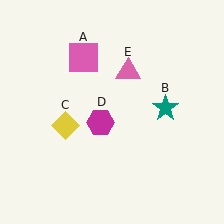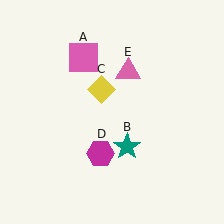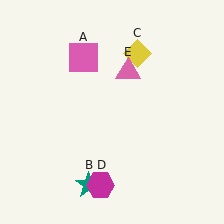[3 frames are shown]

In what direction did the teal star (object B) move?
The teal star (object B) moved down and to the left.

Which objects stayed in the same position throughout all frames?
Pink square (object A) and pink triangle (object E) remained stationary.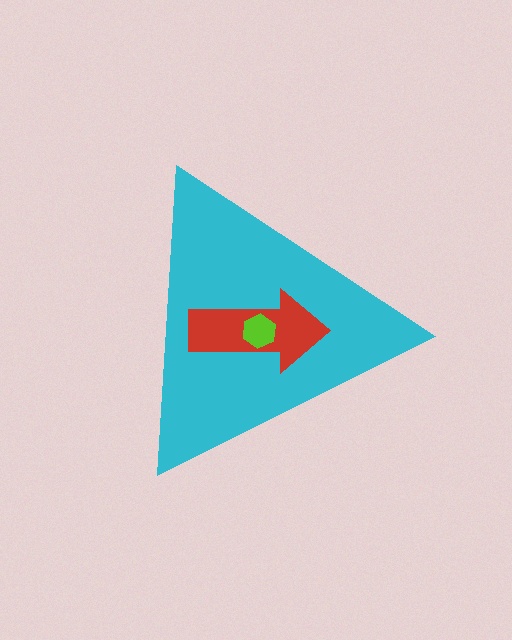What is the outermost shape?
The cyan triangle.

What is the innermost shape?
The lime hexagon.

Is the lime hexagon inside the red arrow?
Yes.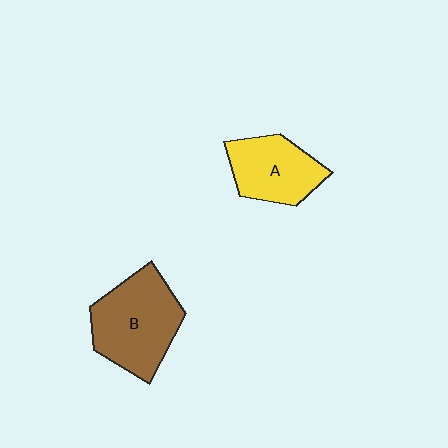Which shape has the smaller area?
Shape A (yellow).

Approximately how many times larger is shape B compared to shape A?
Approximately 1.4 times.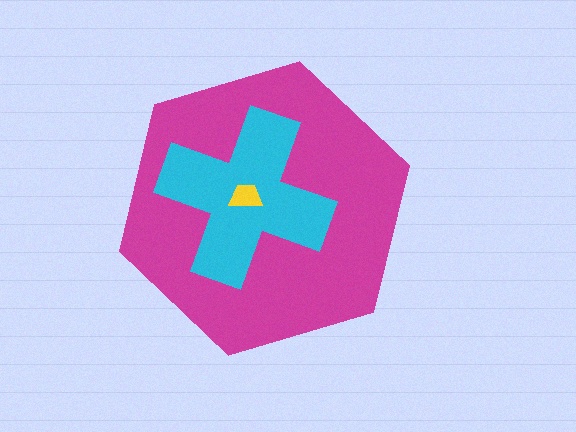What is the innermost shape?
The yellow trapezoid.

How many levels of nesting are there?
3.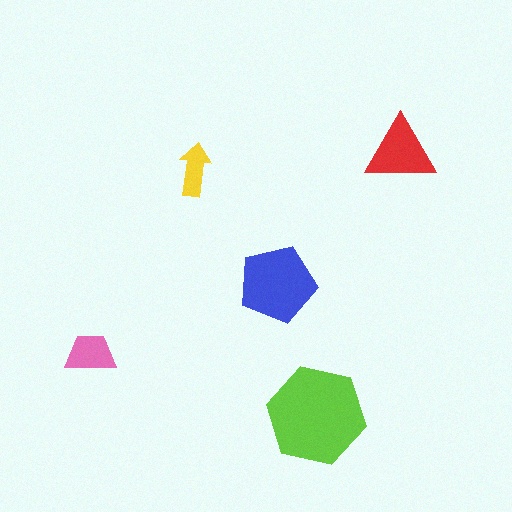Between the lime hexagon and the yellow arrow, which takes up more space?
The lime hexagon.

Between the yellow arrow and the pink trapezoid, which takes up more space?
The pink trapezoid.